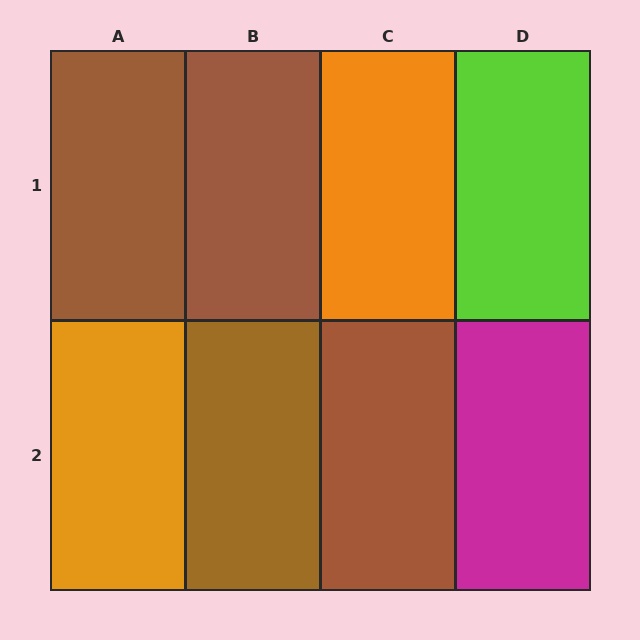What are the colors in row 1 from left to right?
Brown, brown, orange, lime.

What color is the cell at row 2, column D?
Magenta.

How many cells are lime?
1 cell is lime.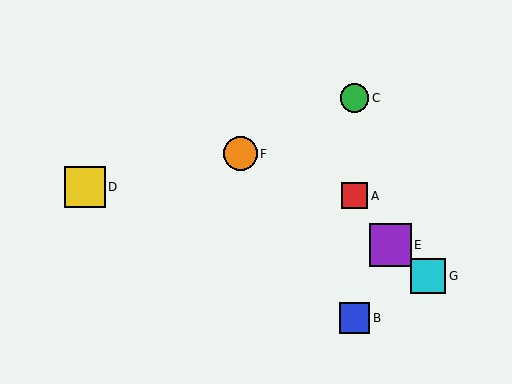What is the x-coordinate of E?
Object E is at x≈390.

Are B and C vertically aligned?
Yes, both are at x≈355.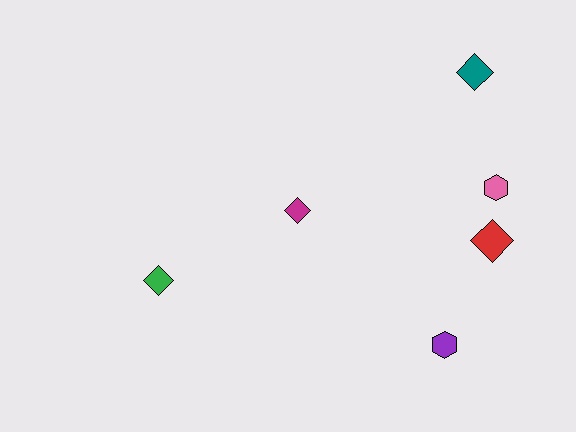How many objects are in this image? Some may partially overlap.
There are 6 objects.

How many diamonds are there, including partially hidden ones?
There are 4 diamonds.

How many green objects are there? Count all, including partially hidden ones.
There is 1 green object.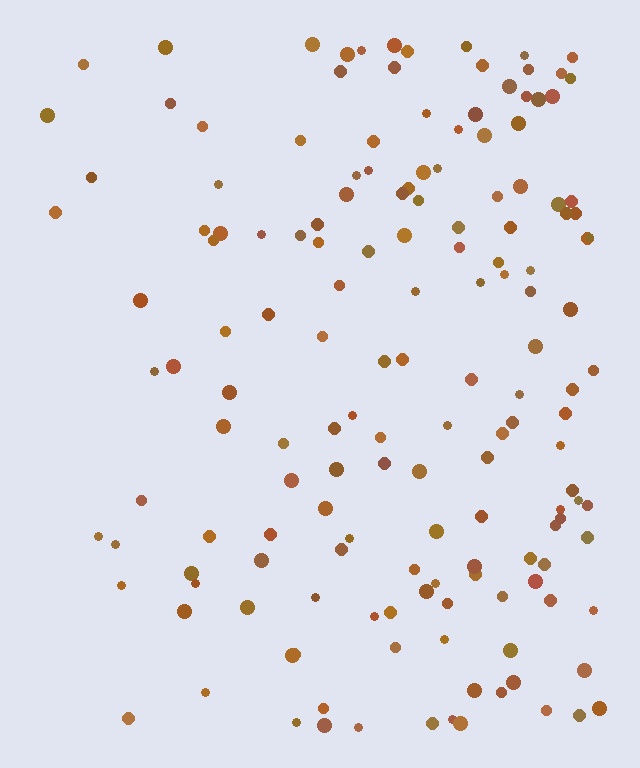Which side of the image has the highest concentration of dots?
The right.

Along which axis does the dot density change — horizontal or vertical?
Horizontal.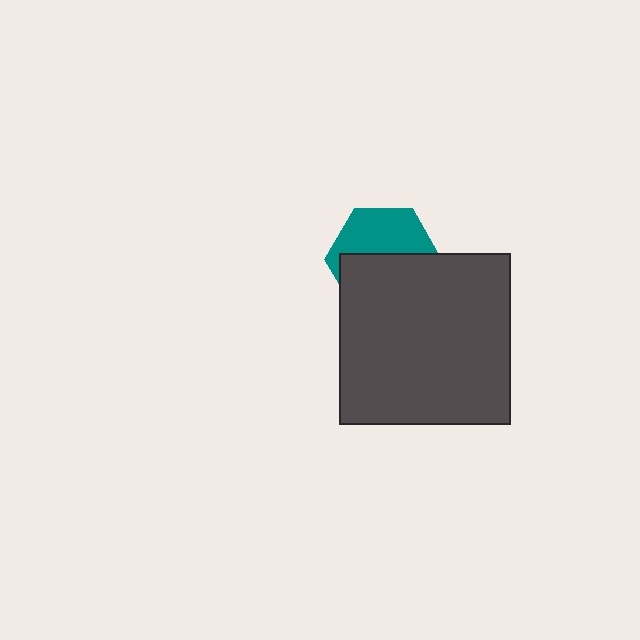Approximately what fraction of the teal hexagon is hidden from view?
Roughly 54% of the teal hexagon is hidden behind the dark gray square.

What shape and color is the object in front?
The object in front is a dark gray square.